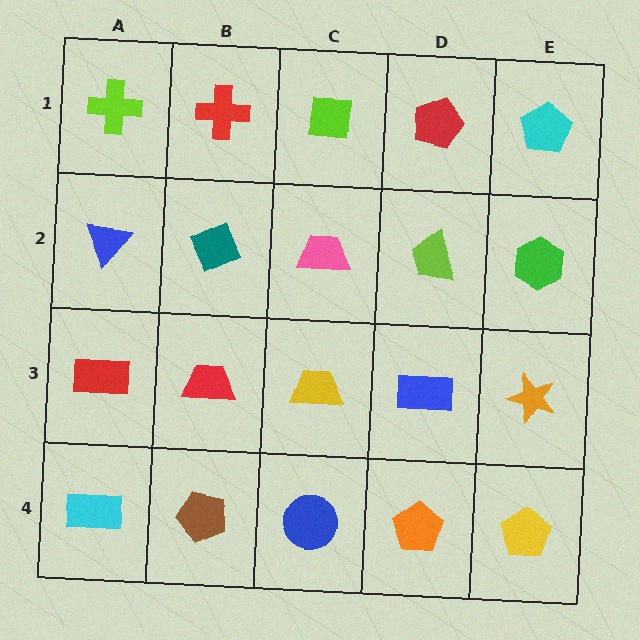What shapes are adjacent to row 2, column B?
A red cross (row 1, column B), a red trapezoid (row 3, column B), a blue triangle (row 2, column A), a pink trapezoid (row 2, column C).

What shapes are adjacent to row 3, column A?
A blue triangle (row 2, column A), a cyan rectangle (row 4, column A), a red trapezoid (row 3, column B).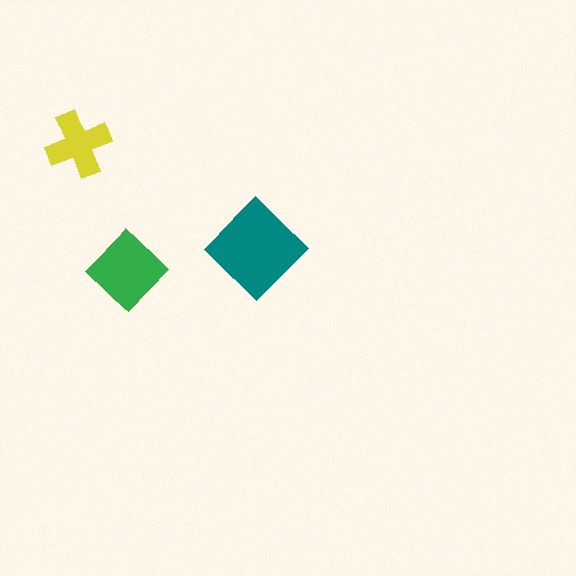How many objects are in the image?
There are 3 objects in the image.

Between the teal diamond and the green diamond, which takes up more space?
The teal diamond.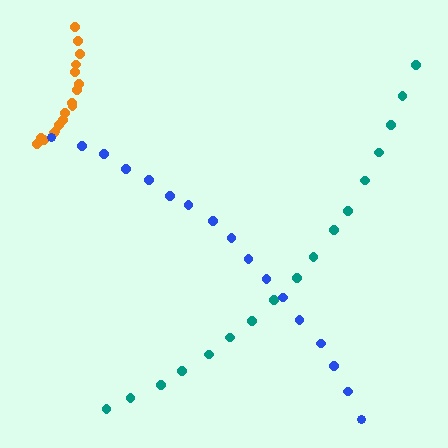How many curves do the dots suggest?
There are 3 distinct paths.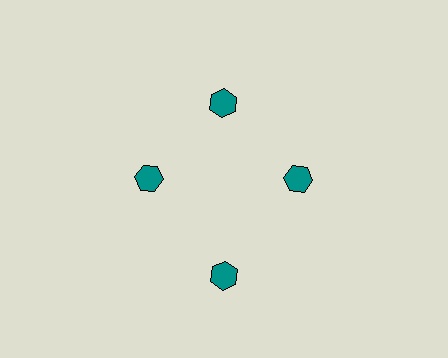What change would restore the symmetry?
The symmetry would be restored by moving it inward, back onto the ring so that all 4 hexagons sit at equal angles and equal distance from the center.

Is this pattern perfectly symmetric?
No. The 4 teal hexagons are arranged in a ring, but one element near the 6 o'clock position is pushed outward from the center, breaking the 4-fold rotational symmetry.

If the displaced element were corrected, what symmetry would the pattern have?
It would have 4-fold rotational symmetry — the pattern would map onto itself every 90 degrees.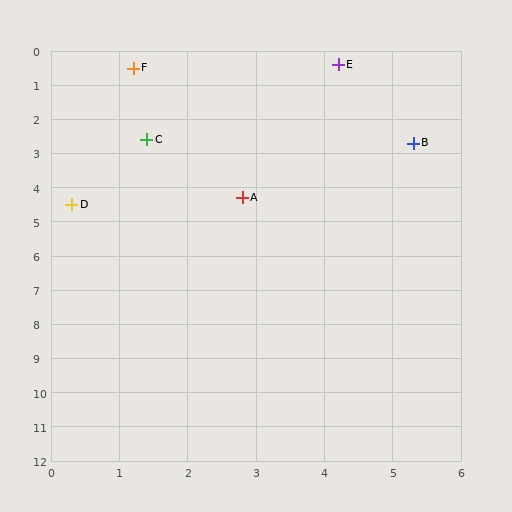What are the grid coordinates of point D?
Point D is at approximately (0.3, 4.5).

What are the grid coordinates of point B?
Point B is at approximately (5.3, 2.7).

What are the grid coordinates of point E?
Point E is at approximately (4.2, 0.4).